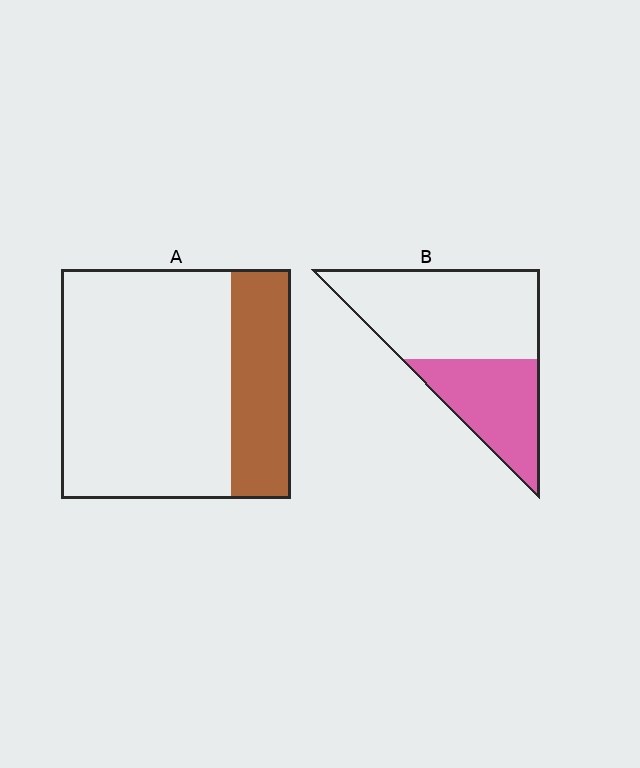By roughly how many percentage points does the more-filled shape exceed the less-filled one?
By roughly 10 percentage points (B over A).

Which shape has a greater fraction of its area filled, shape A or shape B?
Shape B.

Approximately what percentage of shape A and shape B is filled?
A is approximately 25% and B is approximately 35%.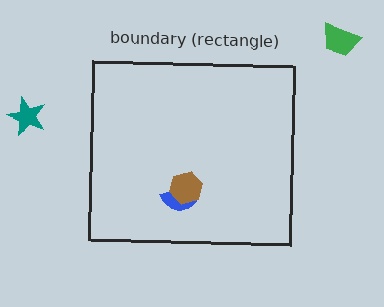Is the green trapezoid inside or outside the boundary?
Outside.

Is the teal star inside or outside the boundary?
Outside.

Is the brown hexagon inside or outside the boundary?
Inside.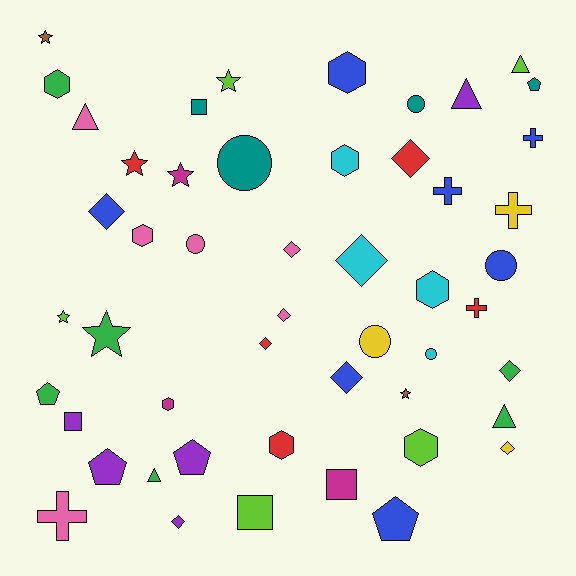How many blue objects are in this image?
There are 7 blue objects.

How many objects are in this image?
There are 50 objects.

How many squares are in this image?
There are 4 squares.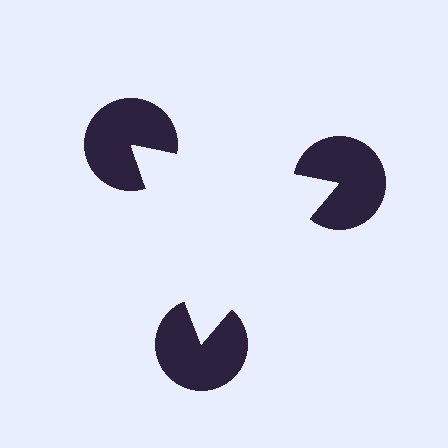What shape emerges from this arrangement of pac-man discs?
An illusory triangle — its edges are inferred from the aligned wedge cuts in the pac-man discs, not physically drawn.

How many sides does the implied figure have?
3 sides.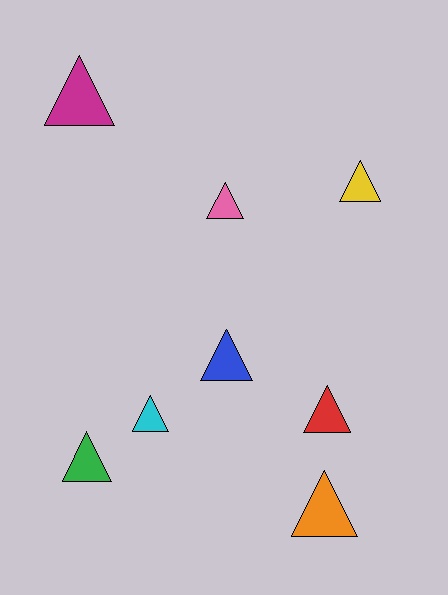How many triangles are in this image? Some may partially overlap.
There are 8 triangles.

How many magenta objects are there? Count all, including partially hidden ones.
There is 1 magenta object.